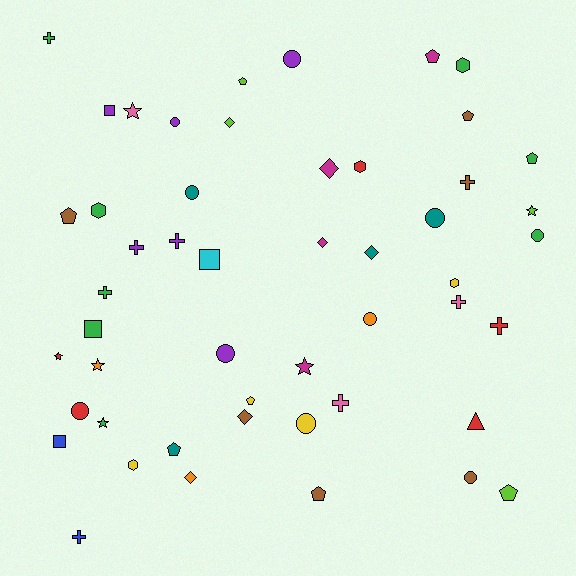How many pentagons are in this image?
There are 9 pentagons.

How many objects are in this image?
There are 50 objects.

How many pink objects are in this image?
There are 3 pink objects.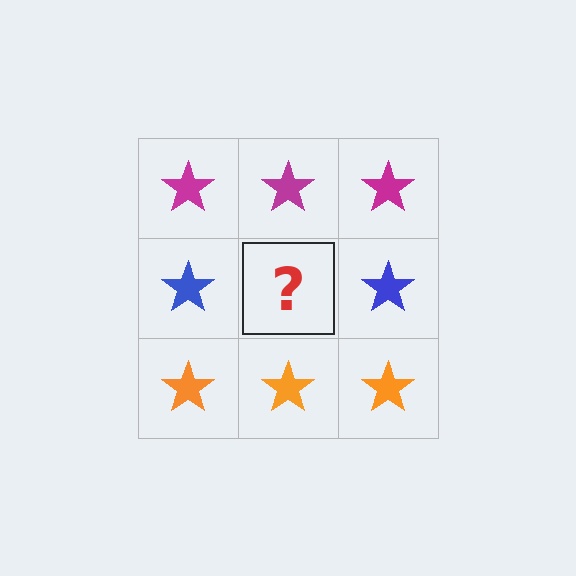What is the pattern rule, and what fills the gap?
The rule is that each row has a consistent color. The gap should be filled with a blue star.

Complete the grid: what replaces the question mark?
The question mark should be replaced with a blue star.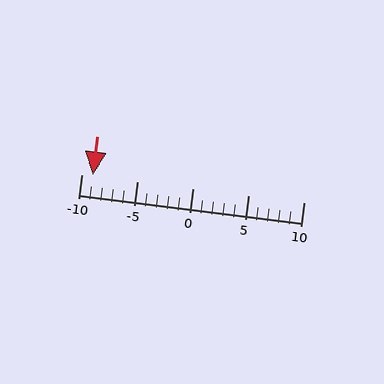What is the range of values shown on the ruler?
The ruler shows values from -10 to 10.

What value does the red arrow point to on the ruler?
The red arrow points to approximately -9.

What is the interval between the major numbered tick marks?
The major tick marks are spaced 5 units apart.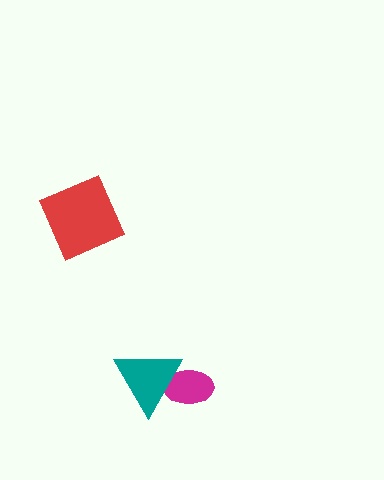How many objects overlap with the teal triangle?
1 object overlaps with the teal triangle.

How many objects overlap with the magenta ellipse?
1 object overlaps with the magenta ellipse.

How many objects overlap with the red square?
0 objects overlap with the red square.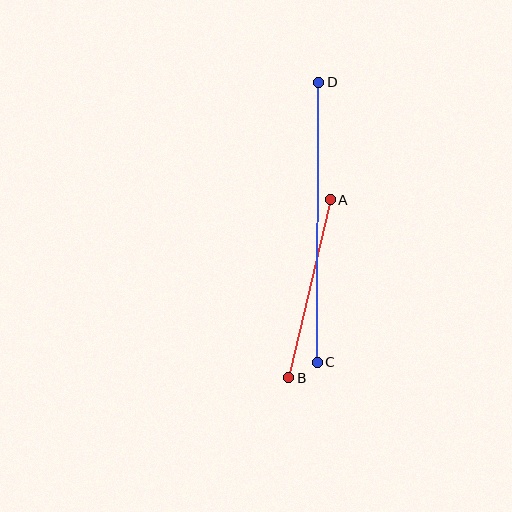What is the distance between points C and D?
The distance is approximately 280 pixels.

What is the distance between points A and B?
The distance is approximately 183 pixels.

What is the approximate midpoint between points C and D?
The midpoint is at approximately (318, 222) pixels.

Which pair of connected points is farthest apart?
Points C and D are farthest apart.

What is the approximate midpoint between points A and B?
The midpoint is at approximately (309, 289) pixels.